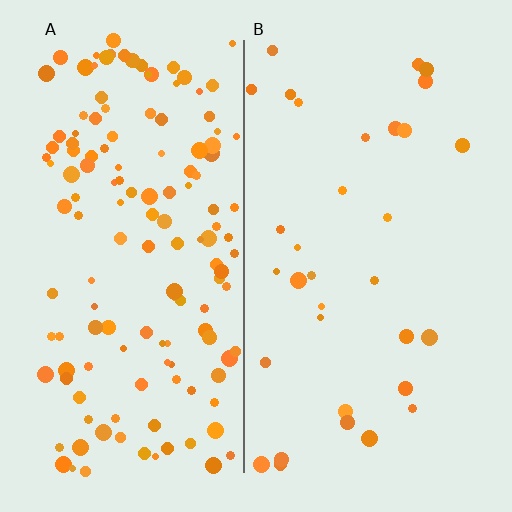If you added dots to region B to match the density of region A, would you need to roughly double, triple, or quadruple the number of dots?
Approximately quadruple.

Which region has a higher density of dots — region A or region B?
A (the left).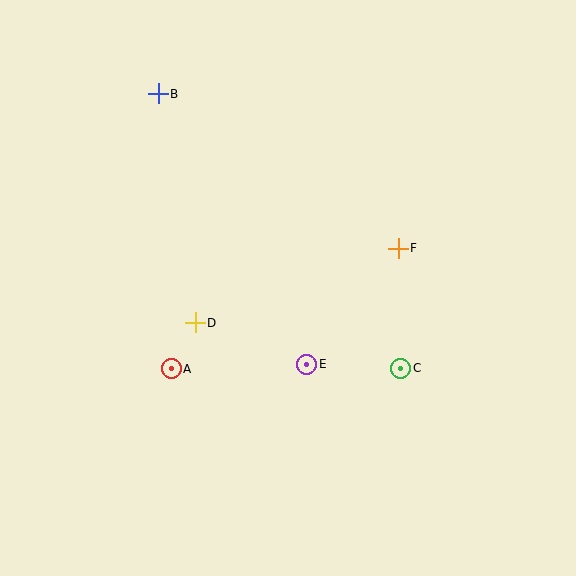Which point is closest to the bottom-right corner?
Point C is closest to the bottom-right corner.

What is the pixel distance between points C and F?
The distance between C and F is 120 pixels.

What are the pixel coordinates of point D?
Point D is at (195, 323).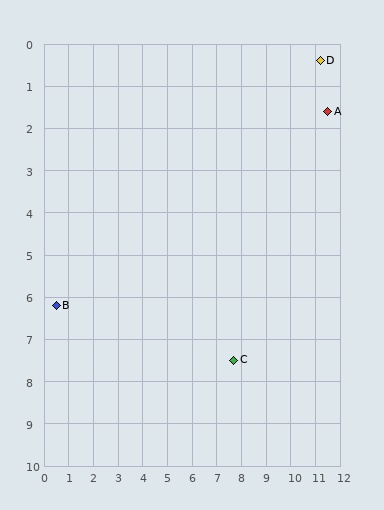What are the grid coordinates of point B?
Point B is at approximately (0.5, 6.2).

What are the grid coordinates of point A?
Point A is at approximately (11.5, 1.6).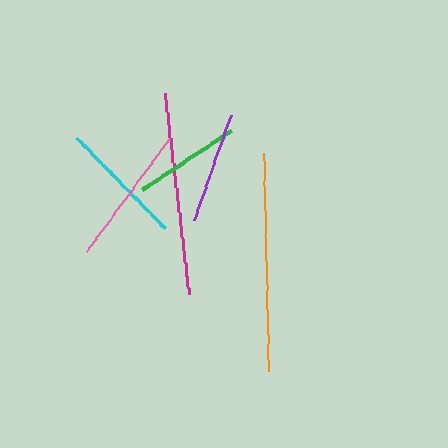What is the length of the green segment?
The green segment is approximately 108 pixels long.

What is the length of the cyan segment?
The cyan segment is approximately 127 pixels long.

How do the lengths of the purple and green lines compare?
The purple and green lines are approximately the same length.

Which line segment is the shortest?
The green line is the shortest at approximately 108 pixels.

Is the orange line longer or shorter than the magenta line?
The orange line is longer than the magenta line.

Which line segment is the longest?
The orange line is the longest at approximately 218 pixels.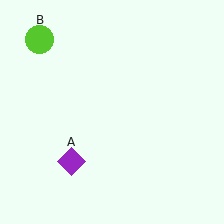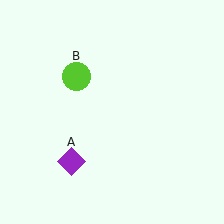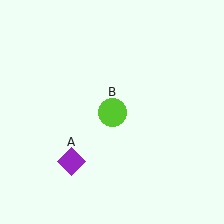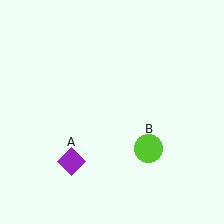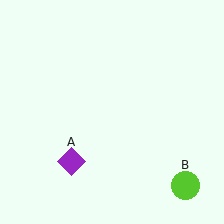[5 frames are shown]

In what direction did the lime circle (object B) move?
The lime circle (object B) moved down and to the right.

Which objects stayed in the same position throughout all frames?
Purple diamond (object A) remained stationary.